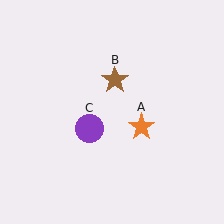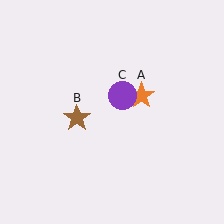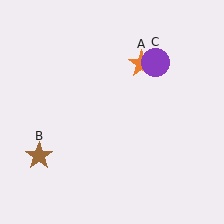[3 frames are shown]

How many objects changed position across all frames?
3 objects changed position: orange star (object A), brown star (object B), purple circle (object C).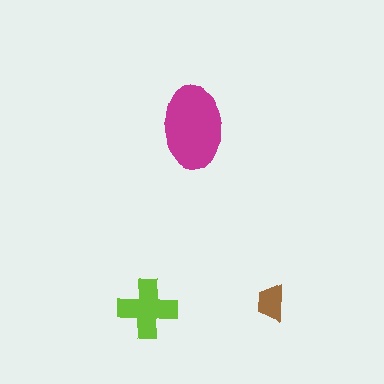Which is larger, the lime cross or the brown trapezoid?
The lime cross.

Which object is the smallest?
The brown trapezoid.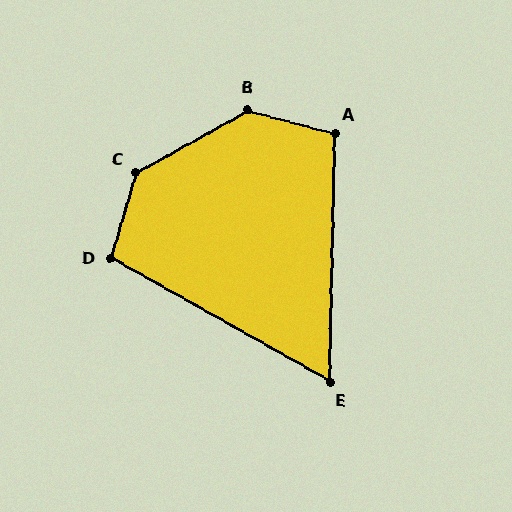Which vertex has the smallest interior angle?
E, at approximately 62 degrees.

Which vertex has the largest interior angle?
C, at approximately 136 degrees.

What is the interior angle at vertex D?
Approximately 102 degrees (obtuse).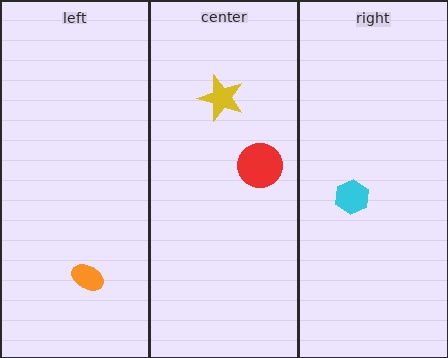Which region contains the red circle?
The center region.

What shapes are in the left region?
The orange ellipse.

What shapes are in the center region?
The red circle, the yellow star.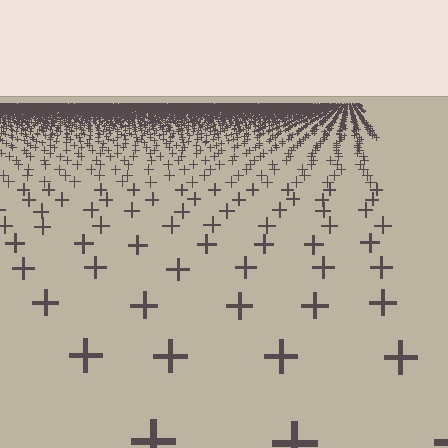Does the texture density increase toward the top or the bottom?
Density increases toward the top.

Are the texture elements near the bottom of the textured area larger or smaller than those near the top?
Larger. Near the bottom, elements are closer to the viewer and appear at a bigger on-screen size.